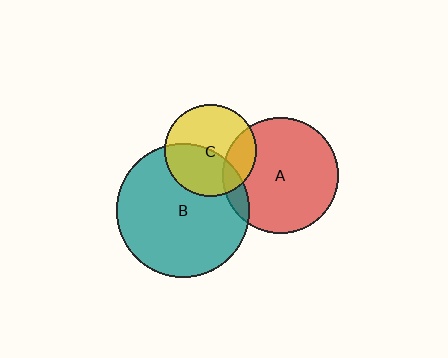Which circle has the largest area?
Circle B (teal).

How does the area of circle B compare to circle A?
Approximately 1.3 times.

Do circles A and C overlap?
Yes.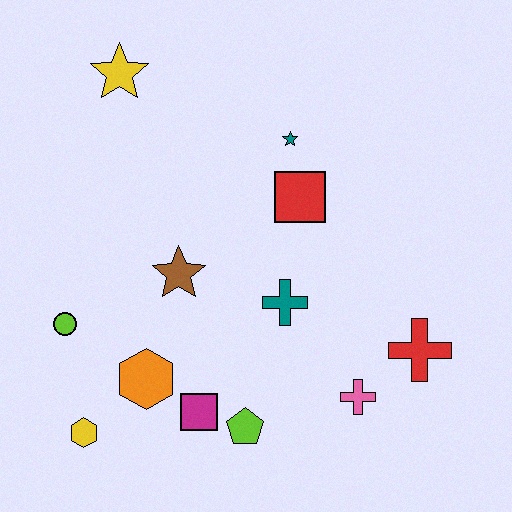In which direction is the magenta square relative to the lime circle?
The magenta square is to the right of the lime circle.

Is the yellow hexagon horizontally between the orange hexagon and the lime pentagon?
No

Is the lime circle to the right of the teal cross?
No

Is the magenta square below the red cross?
Yes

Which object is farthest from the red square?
The yellow hexagon is farthest from the red square.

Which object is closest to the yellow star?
The teal star is closest to the yellow star.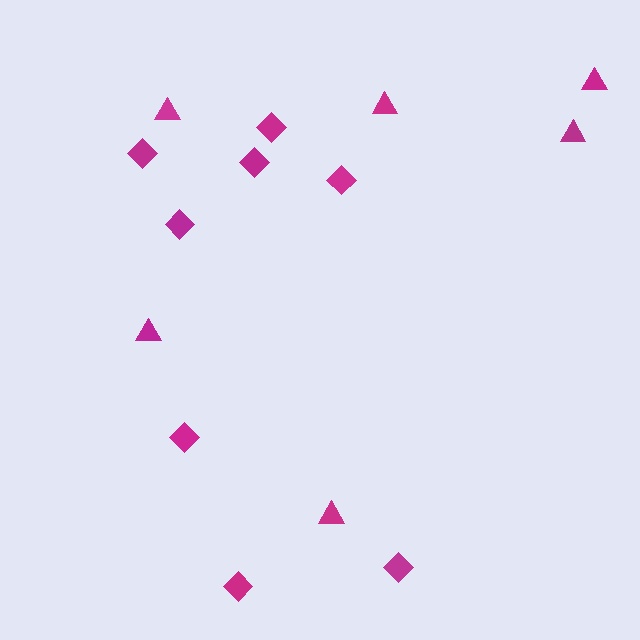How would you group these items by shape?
There are 2 groups: one group of diamonds (8) and one group of triangles (6).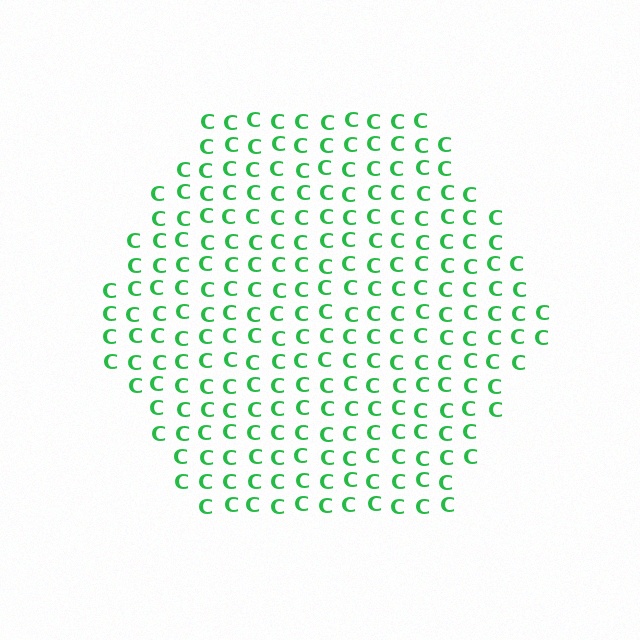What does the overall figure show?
The overall figure shows a hexagon.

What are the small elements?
The small elements are letter C's.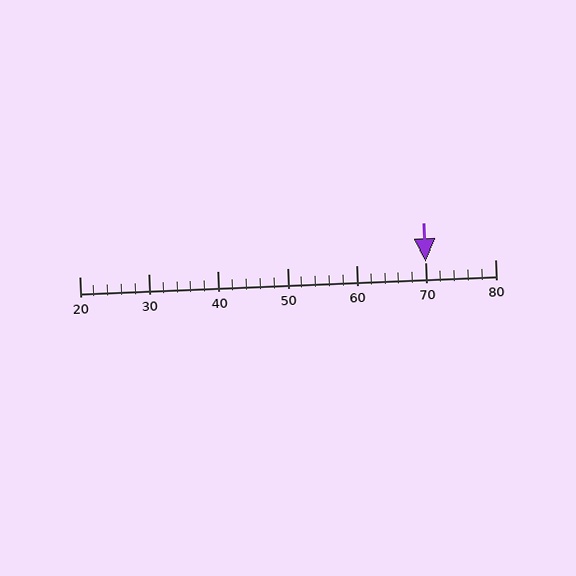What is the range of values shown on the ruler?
The ruler shows values from 20 to 80.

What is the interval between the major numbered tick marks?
The major tick marks are spaced 10 units apart.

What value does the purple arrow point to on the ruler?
The purple arrow points to approximately 70.